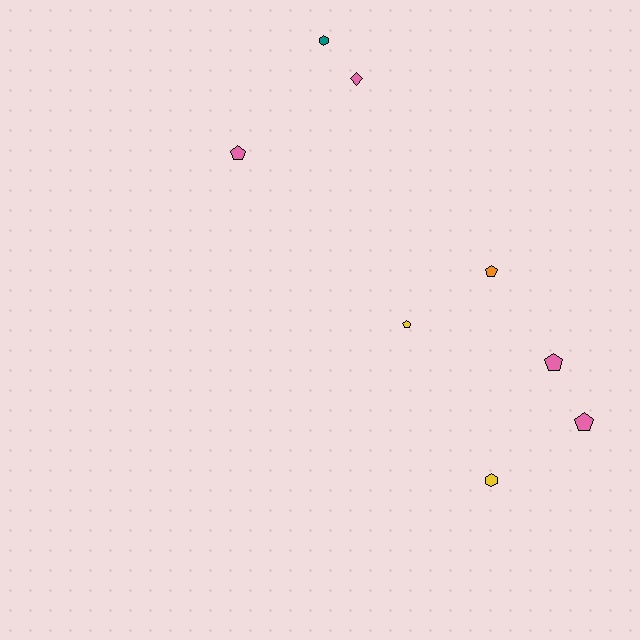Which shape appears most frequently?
Pentagon, with 5 objects.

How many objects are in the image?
There are 8 objects.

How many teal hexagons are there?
There is 1 teal hexagon.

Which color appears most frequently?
Pink, with 4 objects.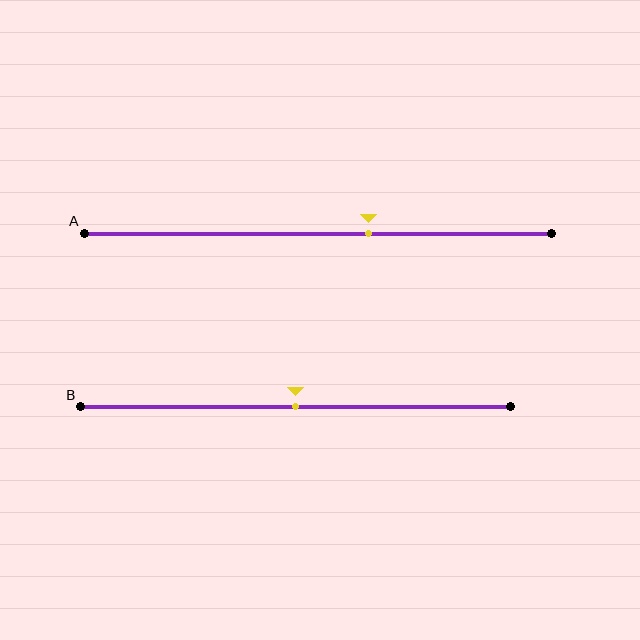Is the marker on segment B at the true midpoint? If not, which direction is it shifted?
Yes, the marker on segment B is at the true midpoint.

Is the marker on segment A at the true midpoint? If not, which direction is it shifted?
No, the marker on segment A is shifted to the right by about 11% of the segment length.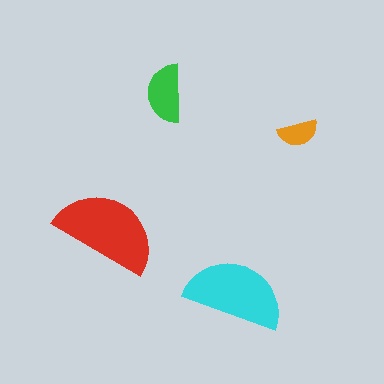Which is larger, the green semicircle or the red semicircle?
The red one.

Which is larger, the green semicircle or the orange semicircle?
The green one.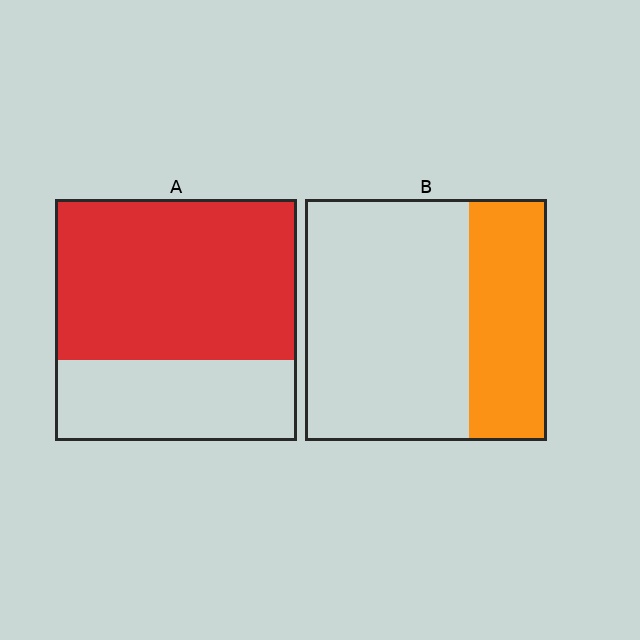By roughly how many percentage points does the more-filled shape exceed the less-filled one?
By roughly 35 percentage points (A over B).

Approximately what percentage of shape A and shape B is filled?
A is approximately 65% and B is approximately 30%.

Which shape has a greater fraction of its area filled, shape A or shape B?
Shape A.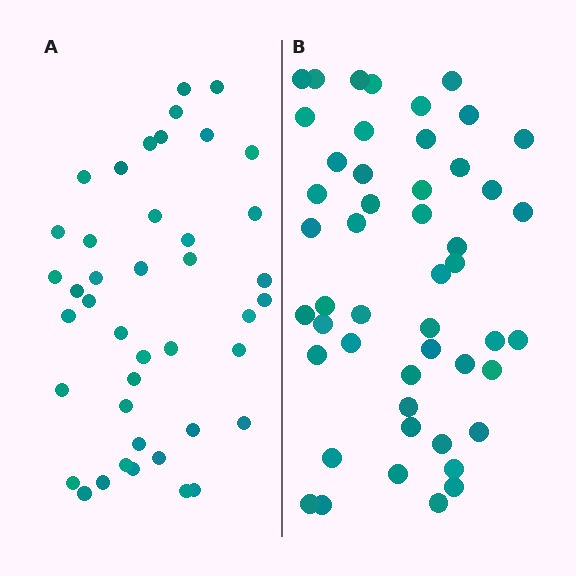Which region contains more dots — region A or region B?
Region B (the right region) has more dots.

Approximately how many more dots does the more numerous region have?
Region B has roughly 8 or so more dots than region A.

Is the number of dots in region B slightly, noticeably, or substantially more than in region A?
Region B has only slightly more — the two regions are fairly close. The ratio is roughly 1.2 to 1.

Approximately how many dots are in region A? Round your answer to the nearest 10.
About 40 dots. (The exact count is 42, which rounds to 40.)